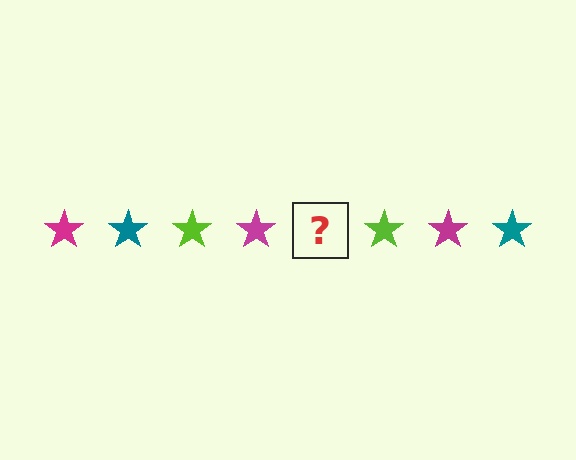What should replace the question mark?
The question mark should be replaced with a teal star.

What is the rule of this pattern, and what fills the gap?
The rule is that the pattern cycles through magenta, teal, lime stars. The gap should be filled with a teal star.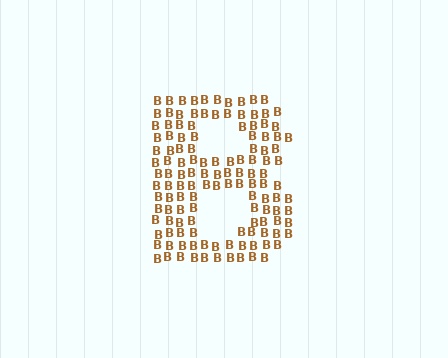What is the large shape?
The large shape is the letter B.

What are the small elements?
The small elements are letter B's.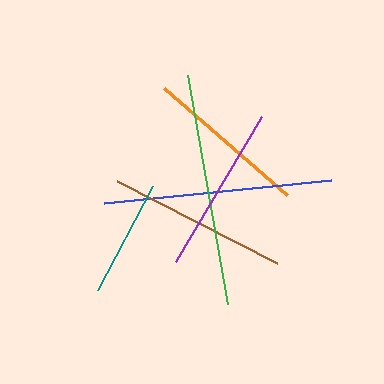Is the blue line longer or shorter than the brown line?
The blue line is longer than the brown line.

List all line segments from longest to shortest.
From longest to shortest: green, blue, brown, purple, orange, teal.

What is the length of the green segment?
The green segment is approximately 233 pixels long.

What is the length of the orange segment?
The orange segment is approximately 163 pixels long.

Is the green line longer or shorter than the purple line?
The green line is longer than the purple line.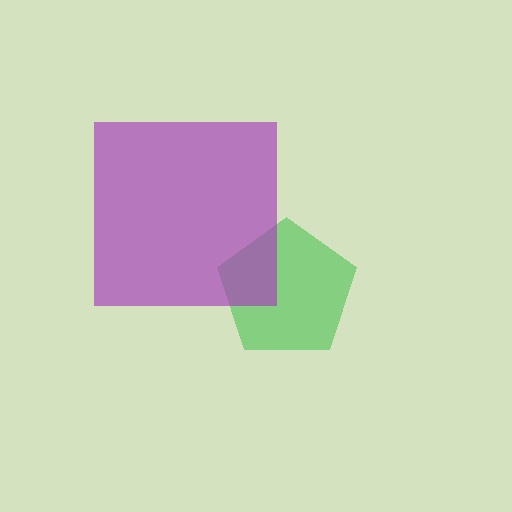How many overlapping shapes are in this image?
There are 2 overlapping shapes in the image.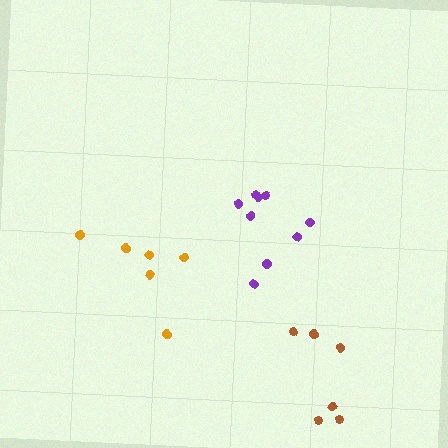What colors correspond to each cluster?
The clusters are colored: purple, orange, brown.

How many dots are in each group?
Group 1: 9 dots, Group 2: 6 dots, Group 3: 6 dots (21 total).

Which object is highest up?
The purple cluster is topmost.